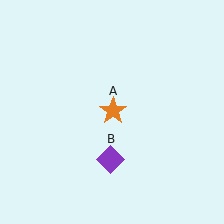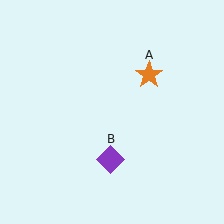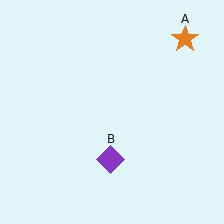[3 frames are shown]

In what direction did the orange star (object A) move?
The orange star (object A) moved up and to the right.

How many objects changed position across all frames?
1 object changed position: orange star (object A).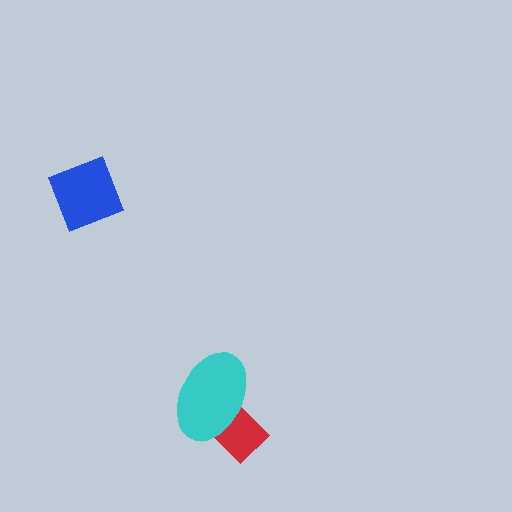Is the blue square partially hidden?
No, no other shape covers it.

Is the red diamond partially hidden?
Yes, it is partially covered by another shape.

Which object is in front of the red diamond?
The cyan ellipse is in front of the red diamond.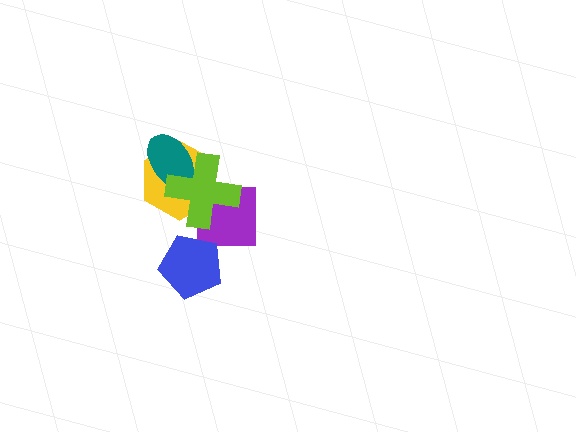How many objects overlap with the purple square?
2 objects overlap with the purple square.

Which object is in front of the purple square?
The lime cross is in front of the purple square.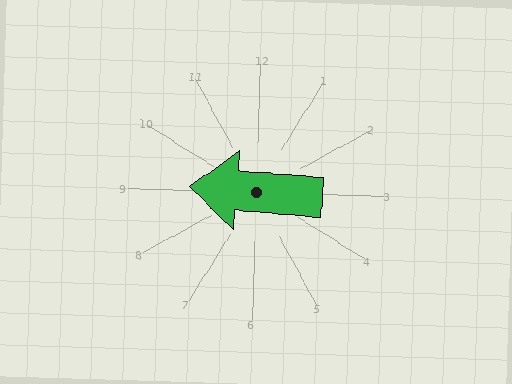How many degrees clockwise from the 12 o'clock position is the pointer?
Approximately 273 degrees.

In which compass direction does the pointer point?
West.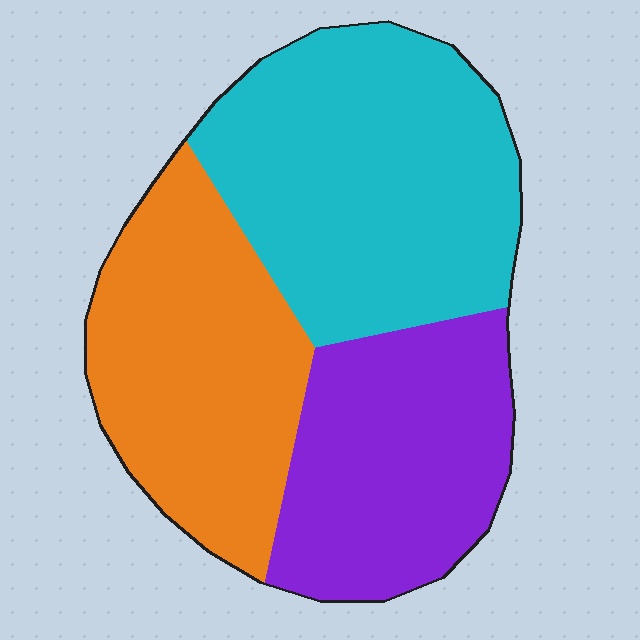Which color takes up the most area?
Cyan, at roughly 40%.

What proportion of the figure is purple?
Purple takes up between a sixth and a third of the figure.